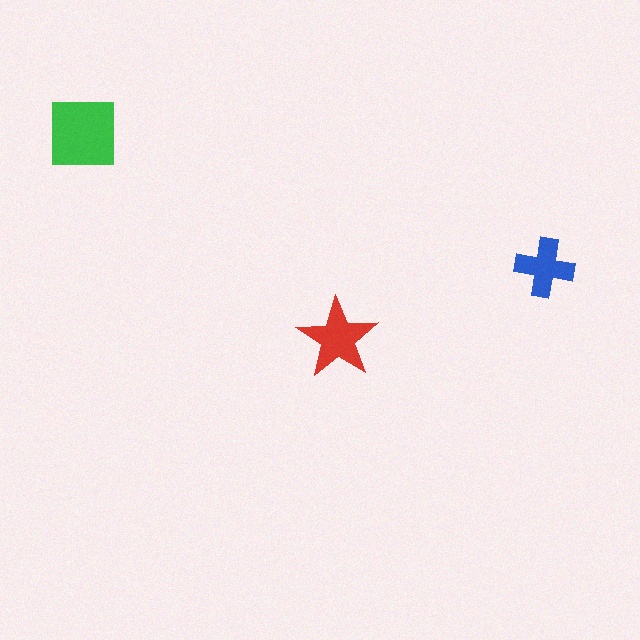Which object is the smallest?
The blue cross.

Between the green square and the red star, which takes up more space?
The green square.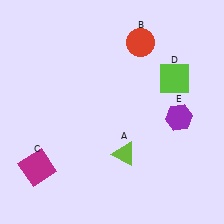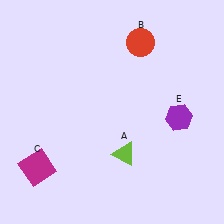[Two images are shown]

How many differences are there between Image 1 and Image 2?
There is 1 difference between the two images.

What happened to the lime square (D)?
The lime square (D) was removed in Image 2. It was in the top-right area of Image 1.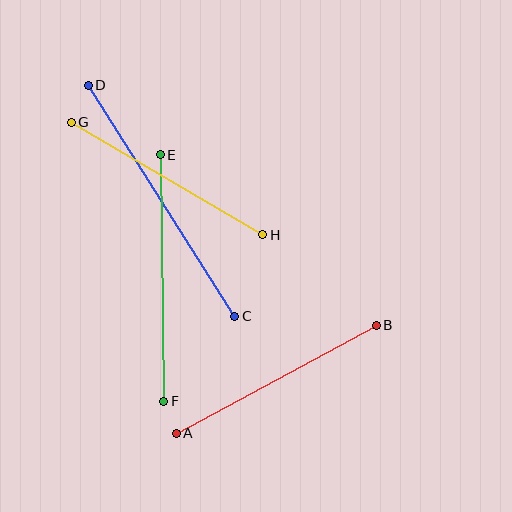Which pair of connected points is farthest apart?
Points C and D are farthest apart.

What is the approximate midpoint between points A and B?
The midpoint is at approximately (276, 379) pixels.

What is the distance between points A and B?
The distance is approximately 227 pixels.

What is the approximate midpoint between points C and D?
The midpoint is at approximately (161, 201) pixels.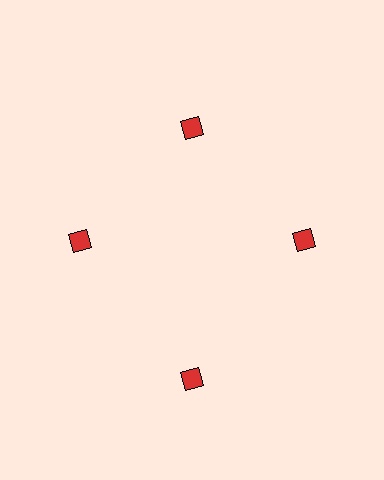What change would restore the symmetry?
The symmetry would be restored by moving it inward, back onto the ring so that all 4 squares sit at equal angles and equal distance from the center.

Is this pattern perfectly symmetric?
No. The 4 red squares are arranged in a ring, but one element near the 6 o'clock position is pushed outward from the center, breaking the 4-fold rotational symmetry.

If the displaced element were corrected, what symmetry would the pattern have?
It would have 4-fold rotational symmetry — the pattern would map onto itself every 90 degrees.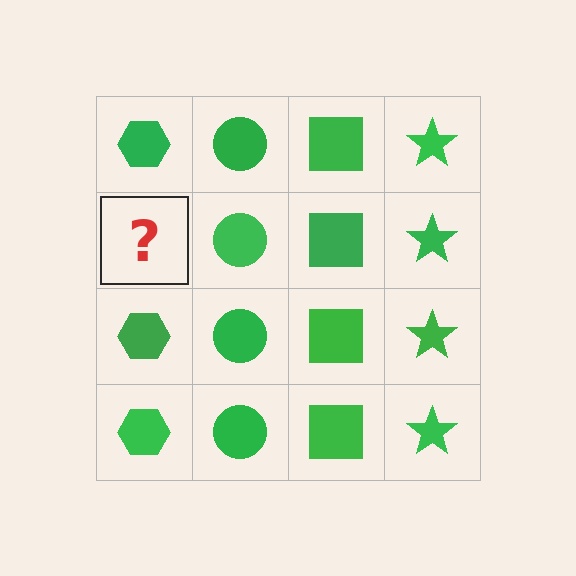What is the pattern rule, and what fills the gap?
The rule is that each column has a consistent shape. The gap should be filled with a green hexagon.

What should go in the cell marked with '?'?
The missing cell should contain a green hexagon.